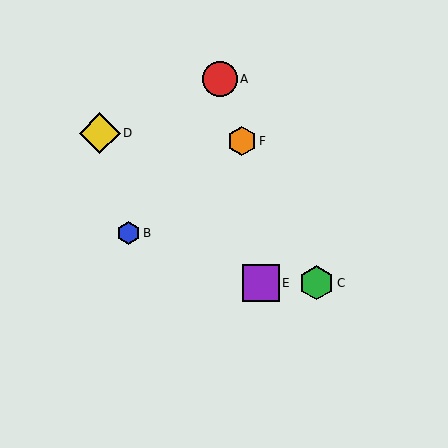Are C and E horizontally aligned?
Yes, both are at y≈283.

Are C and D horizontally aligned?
No, C is at y≈283 and D is at y≈133.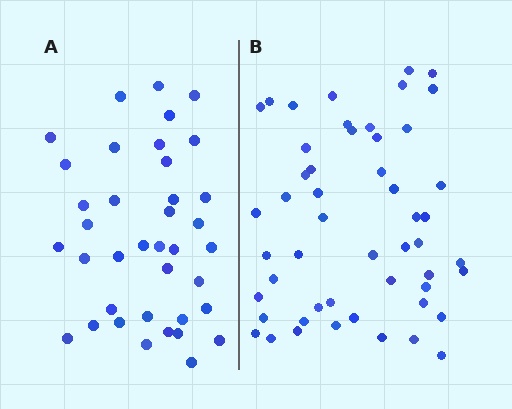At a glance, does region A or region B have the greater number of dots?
Region B (the right region) has more dots.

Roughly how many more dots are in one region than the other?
Region B has approximately 15 more dots than region A.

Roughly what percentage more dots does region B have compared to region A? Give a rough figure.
About 35% more.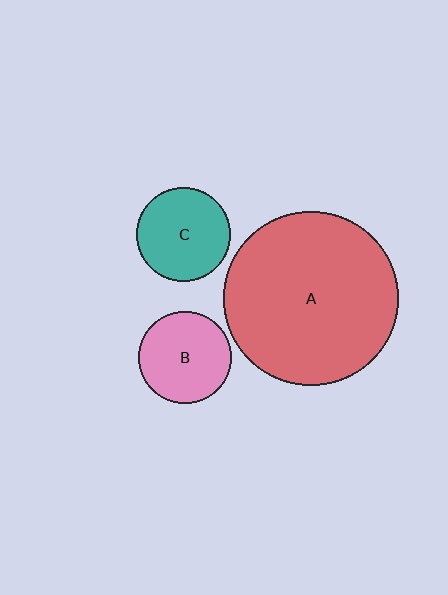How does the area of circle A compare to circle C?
Approximately 3.5 times.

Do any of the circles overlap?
No, none of the circles overlap.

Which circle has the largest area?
Circle A (red).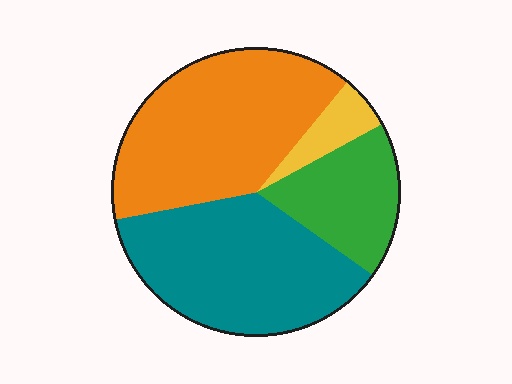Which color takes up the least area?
Yellow, at roughly 5%.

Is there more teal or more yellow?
Teal.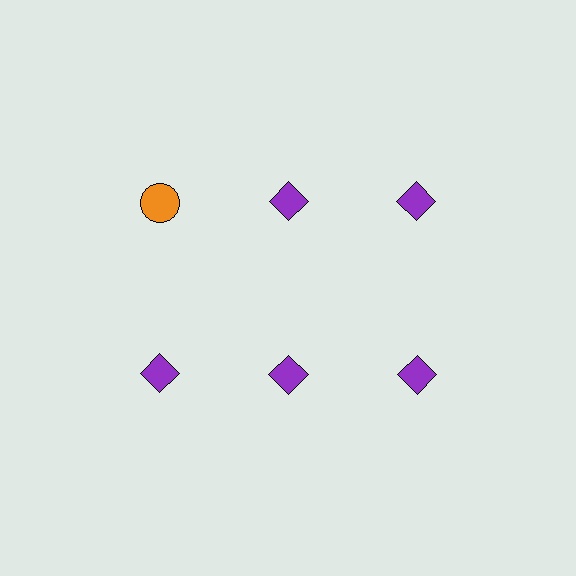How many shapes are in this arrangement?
There are 6 shapes arranged in a grid pattern.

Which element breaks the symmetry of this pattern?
The orange circle in the top row, leftmost column breaks the symmetry. All other shapes are purple diamonds.